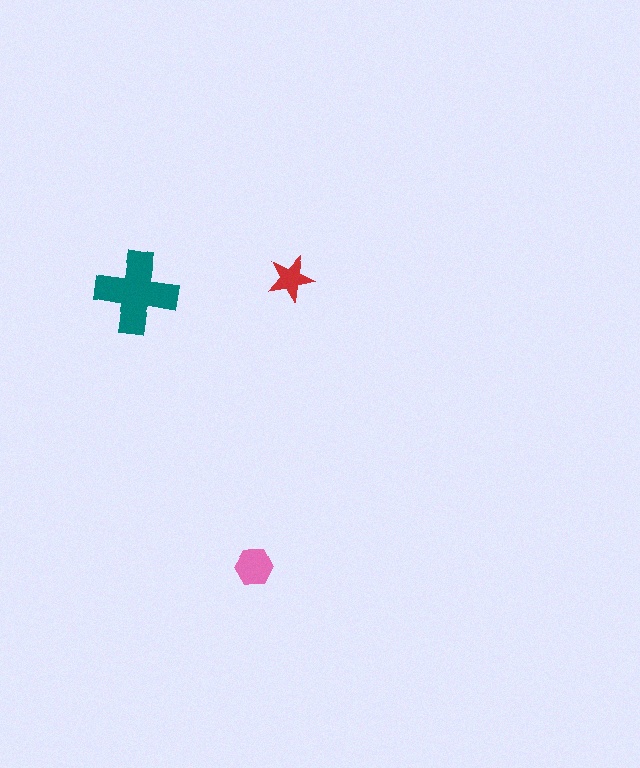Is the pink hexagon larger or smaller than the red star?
Larger.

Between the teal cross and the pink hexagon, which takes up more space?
The teal cross.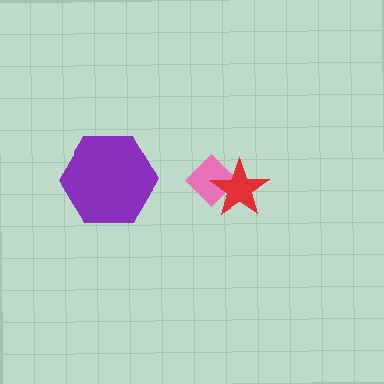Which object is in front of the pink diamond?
The red star is in front of the pink diamond.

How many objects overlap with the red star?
1 object overlaps with the red star.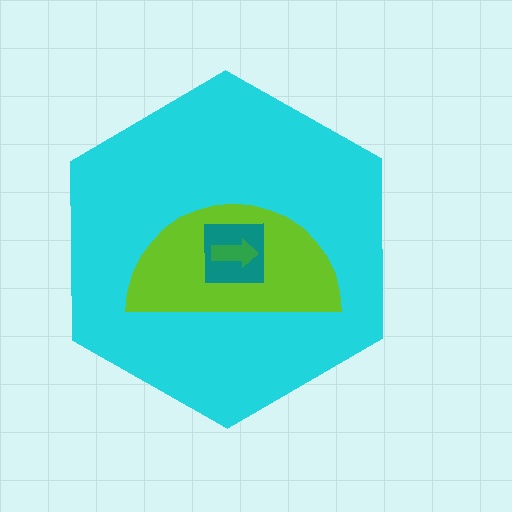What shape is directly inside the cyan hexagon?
The lime semicircle.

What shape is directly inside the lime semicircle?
The teal square.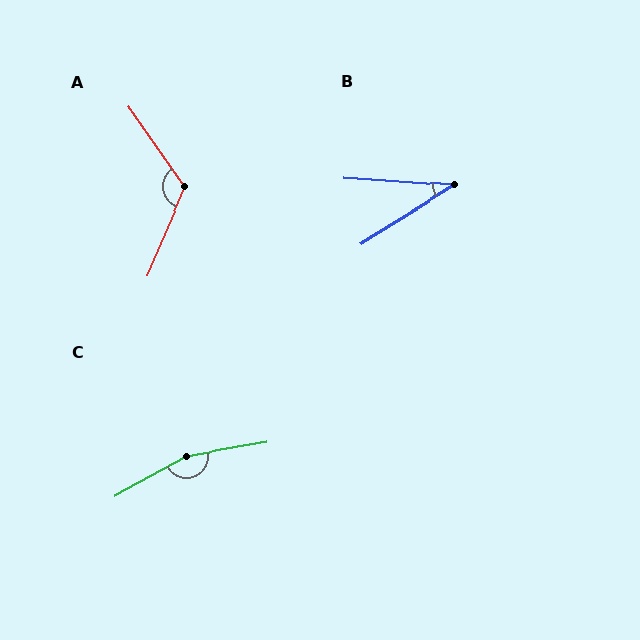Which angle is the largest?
C, at approximately 161 degrees.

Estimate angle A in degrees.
Approximately 121 degrees.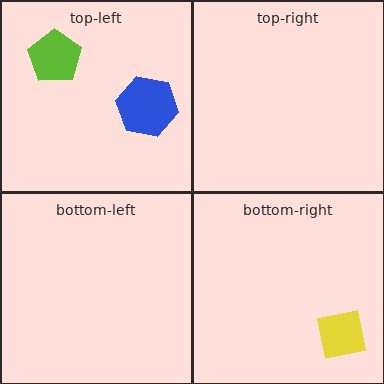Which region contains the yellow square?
The bottom-right region.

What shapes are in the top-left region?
The blue hexagon, the lime pentagon.